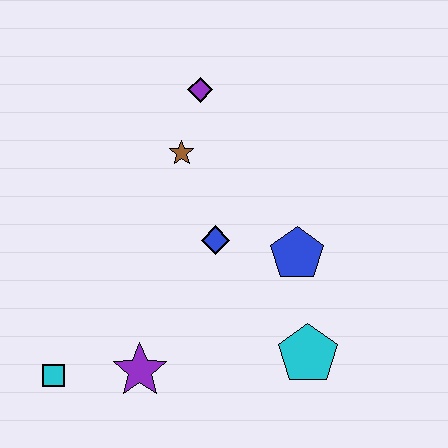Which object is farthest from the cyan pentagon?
The purple diamond is farthest from the cyan pentagon.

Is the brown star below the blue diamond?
No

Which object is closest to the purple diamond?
The brown star is closest to the purple diamond.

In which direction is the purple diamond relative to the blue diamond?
The purple diamond is above the blue diamond.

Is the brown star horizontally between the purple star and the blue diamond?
Yes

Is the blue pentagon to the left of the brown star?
No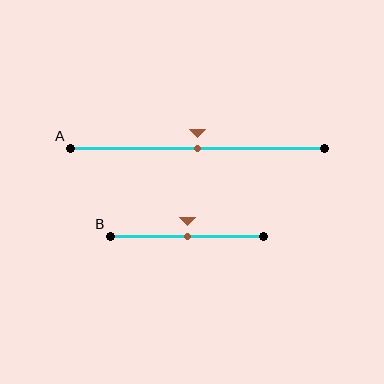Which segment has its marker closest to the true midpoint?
Segment A has its marker closest to the true midpoint.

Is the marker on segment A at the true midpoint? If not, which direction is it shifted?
Yes, the marker on segment A is at the true midpoint.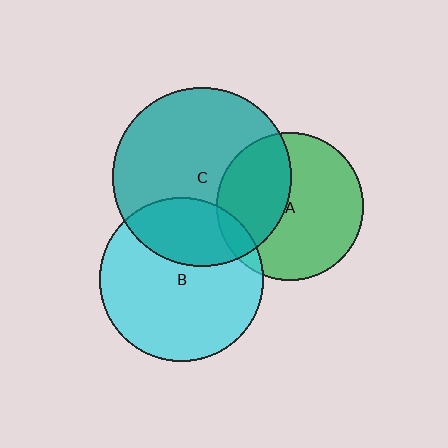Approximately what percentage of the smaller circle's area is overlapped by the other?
Approximately 30%.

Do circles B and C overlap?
Yes.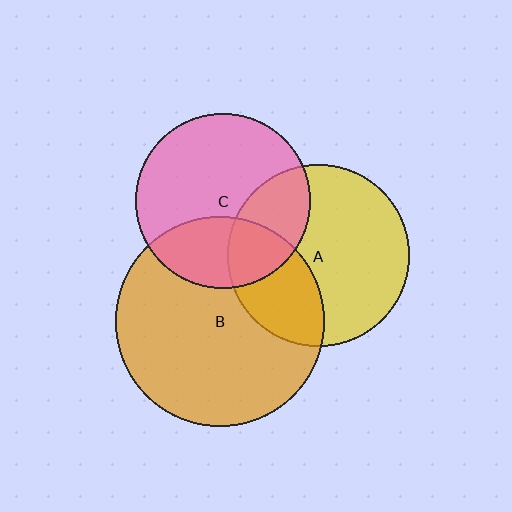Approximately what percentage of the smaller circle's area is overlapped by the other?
Approximately 30%.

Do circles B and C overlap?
Yes.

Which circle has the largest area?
Circle B (orange).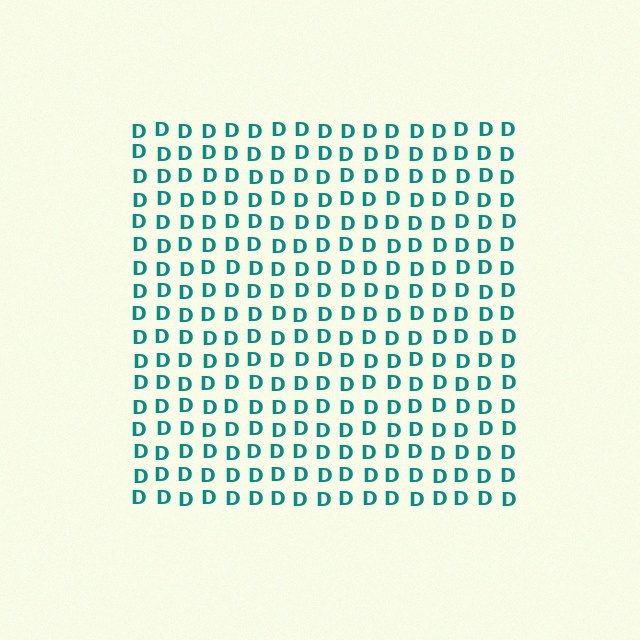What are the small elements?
The small elements are letter D's.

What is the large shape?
The large shape is a square.